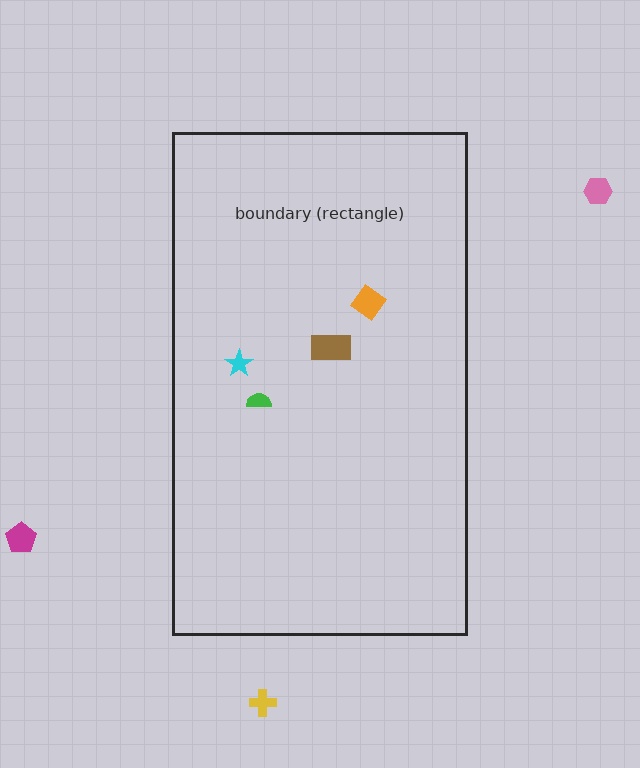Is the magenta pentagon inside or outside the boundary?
Outside.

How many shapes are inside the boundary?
4 inside, 3 outside.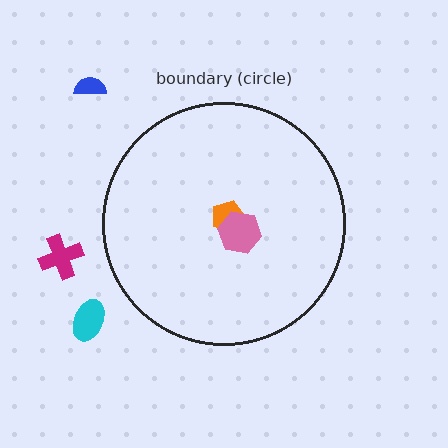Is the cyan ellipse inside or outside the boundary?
Outside.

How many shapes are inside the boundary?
2 inside, 3 outside.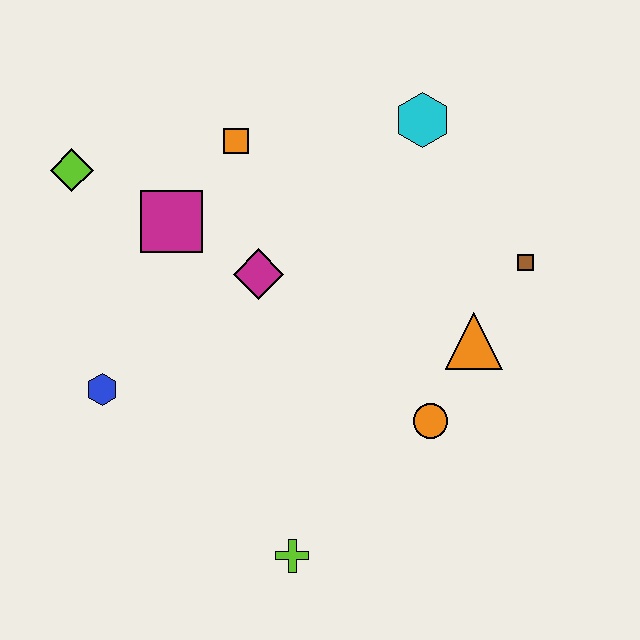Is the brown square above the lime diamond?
No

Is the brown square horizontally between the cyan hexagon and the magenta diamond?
No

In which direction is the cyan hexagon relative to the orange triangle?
The cyan hexagon is above the orange triangle.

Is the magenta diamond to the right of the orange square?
Yes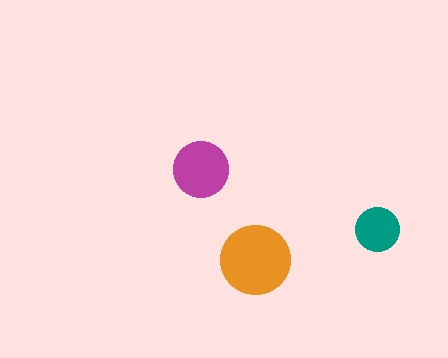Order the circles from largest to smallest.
the orange one, the magenta one, the teal one.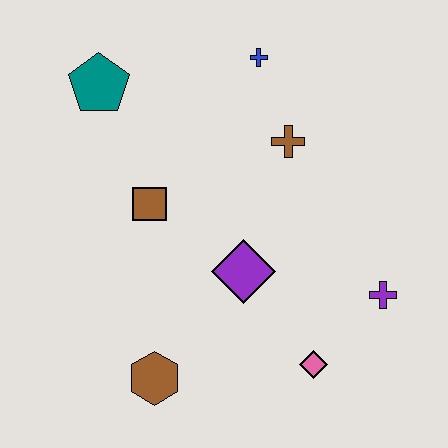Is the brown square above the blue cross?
No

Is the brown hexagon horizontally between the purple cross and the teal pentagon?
Yes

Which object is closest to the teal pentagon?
The brown square is closest to the teal pentagon.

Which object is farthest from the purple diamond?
The teal pentagon is farthest from the purple diamond.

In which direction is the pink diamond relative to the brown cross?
The pink diamond is below the brown cross.